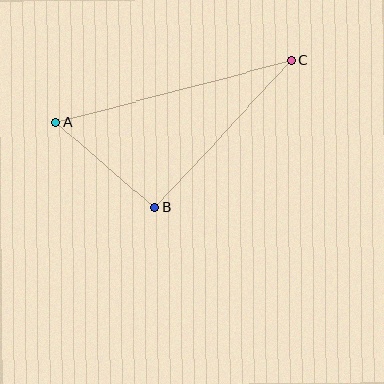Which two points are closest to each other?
Points A and B are closest to each other.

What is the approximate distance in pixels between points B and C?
The distance between B and C is approximately 201 pixels.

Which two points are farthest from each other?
Points A and C are farthest from each other.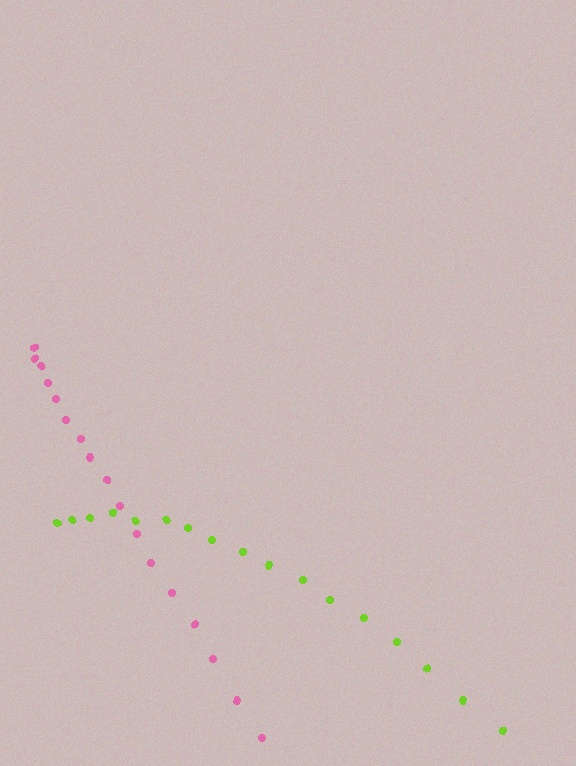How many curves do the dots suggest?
There are 2 distinct paths.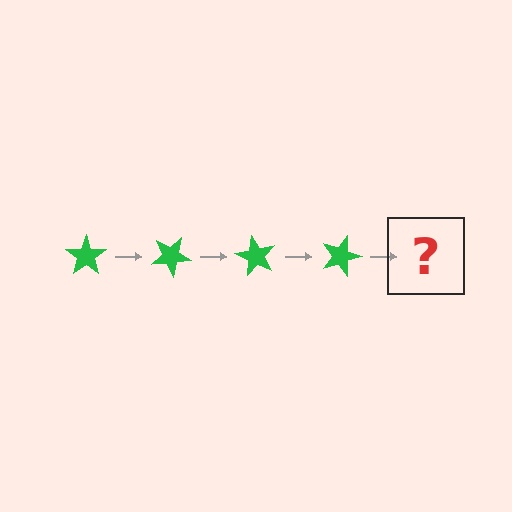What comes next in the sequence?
The next element should be a green star rotated 120 degrees.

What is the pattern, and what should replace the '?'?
The pattern is that the star rotates 30 degrees each step. The '?' should be a green star rotated 120 degrees.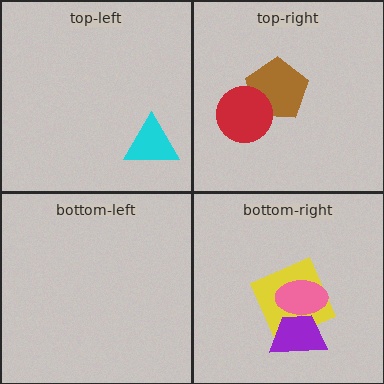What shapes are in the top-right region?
The brown pentagon, the red circle.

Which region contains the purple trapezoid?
The bottom-right region.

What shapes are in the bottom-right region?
The yellow square, the purple trapezoid, the pink ellipse.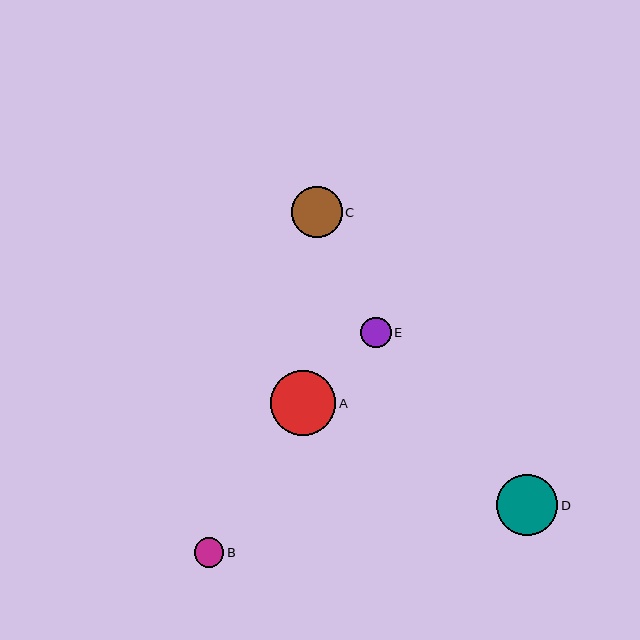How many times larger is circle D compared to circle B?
Circle D is approximately 2.1 times the size of circle B.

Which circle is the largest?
Circle A is the largest with a size of approximately 65 pixels.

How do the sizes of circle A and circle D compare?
Circle A and circle D are approximately the same size.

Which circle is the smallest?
Circle B is the smallest with a size of approximately 29 pixels.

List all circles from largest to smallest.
From largest to smallest: A, D, C, E, B.